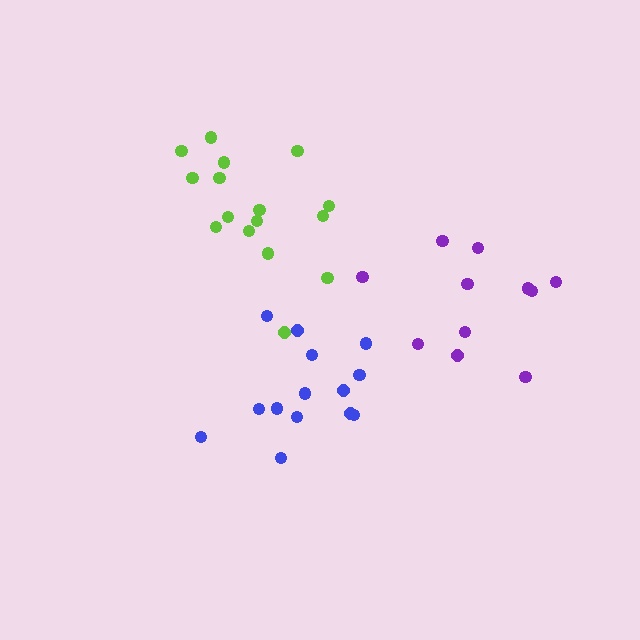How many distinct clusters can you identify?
There are 3 distinct clusters.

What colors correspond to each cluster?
The clusters are colored: blue, purple, lime.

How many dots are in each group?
Group 1: 14 dots, Group 2: 11 dots, Group 3: 16 dots (41 total).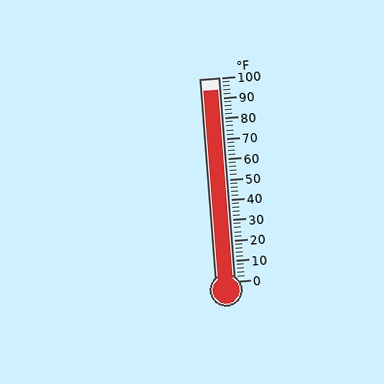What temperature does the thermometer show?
The thermometer shows approximately 94°F.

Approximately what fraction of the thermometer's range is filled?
The thermometer is filled to approximately 95% of its range.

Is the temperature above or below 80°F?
The temperature is above 80°F.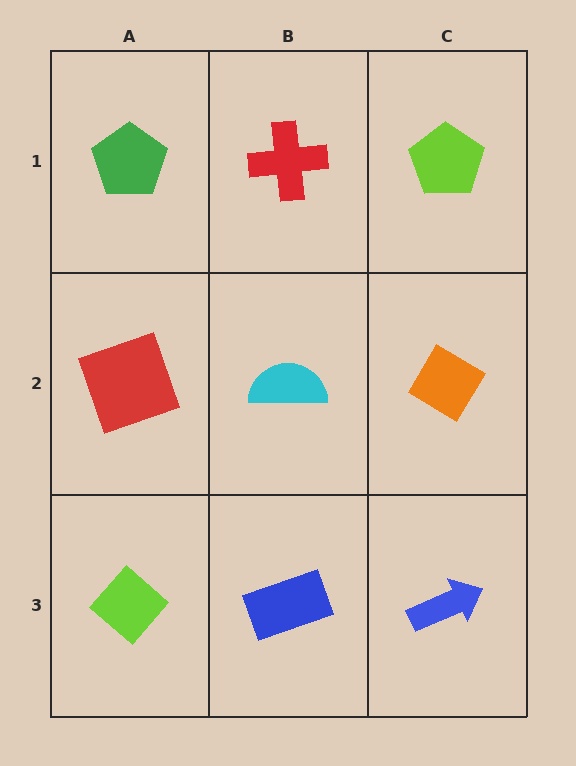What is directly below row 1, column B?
A cyan semicircle.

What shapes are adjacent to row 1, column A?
A red square (row 2, column A), a red cross (row 1, column B).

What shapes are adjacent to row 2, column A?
A green pentagon (row 1, column A), a lime diamond (row 3, column A), a cyan semicircle (row 2, column B).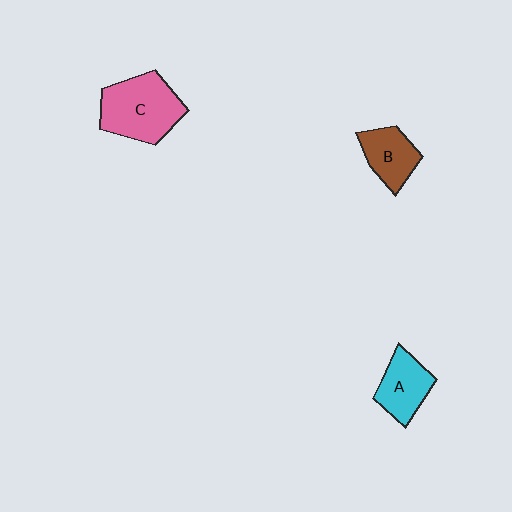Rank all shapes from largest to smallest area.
From largest to smallest: C (pink), A (cyan), B (brown).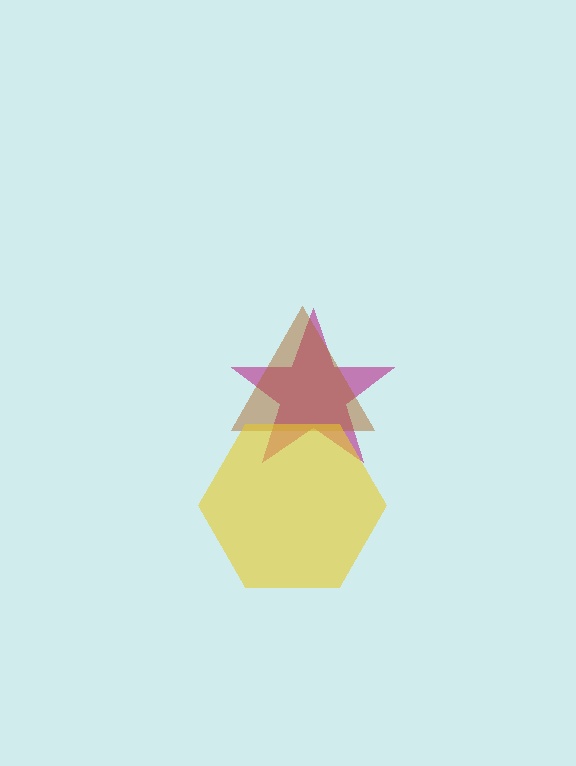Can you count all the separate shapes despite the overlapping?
Yes, there are 3 separate shapes.